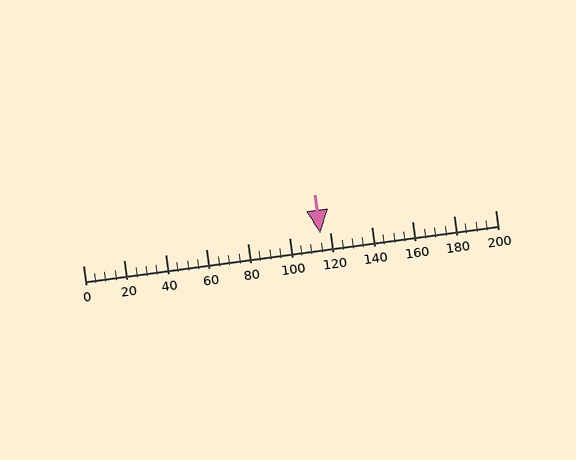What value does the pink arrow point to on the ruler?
The pink arrow points to approximately 115.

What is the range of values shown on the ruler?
The ruler shows values from 0 to 200.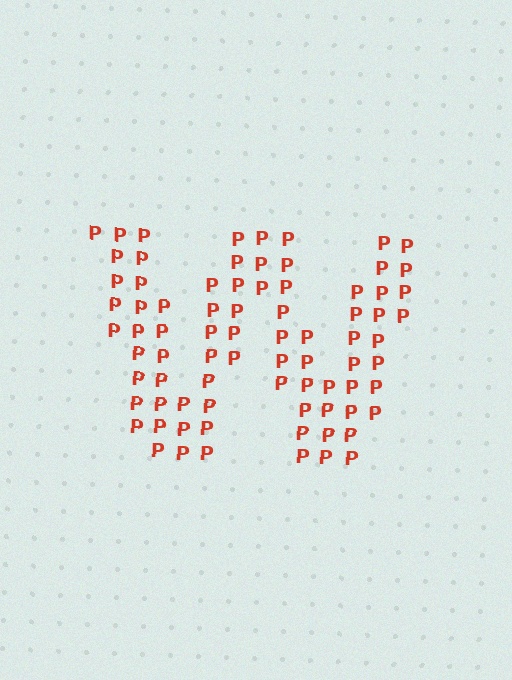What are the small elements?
The small elements are letter P's.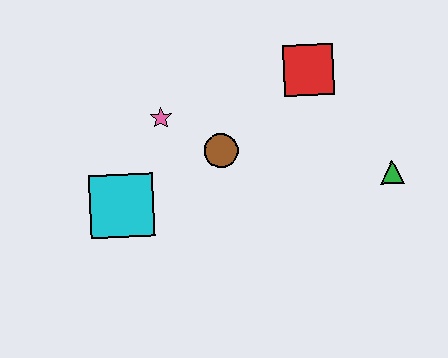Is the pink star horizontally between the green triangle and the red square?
No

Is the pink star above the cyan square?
Yes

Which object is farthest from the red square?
The cyan square is farthest from the red square.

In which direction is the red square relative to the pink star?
The red square is to the right of the pink star.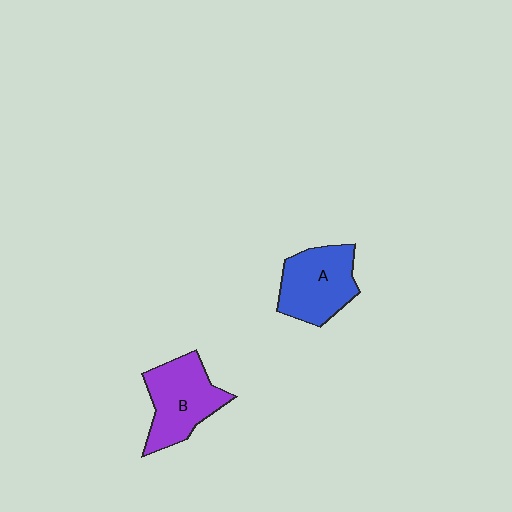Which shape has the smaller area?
Shape A (blue).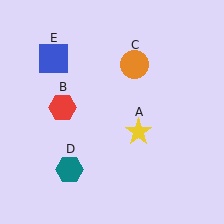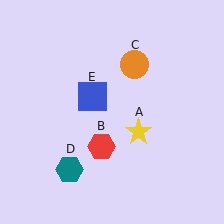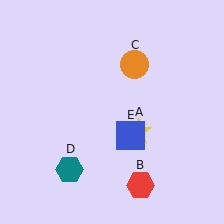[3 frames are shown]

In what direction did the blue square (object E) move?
The blue square (object E) moved down and to the right.